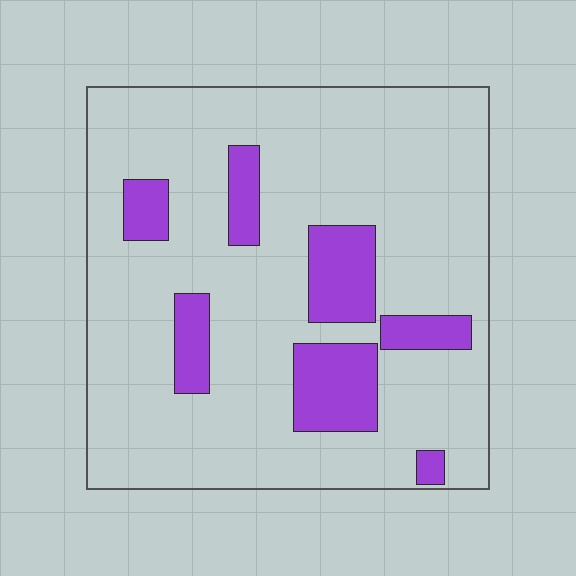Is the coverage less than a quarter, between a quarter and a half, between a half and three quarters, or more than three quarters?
Less than a quarter.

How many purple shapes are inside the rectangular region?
7.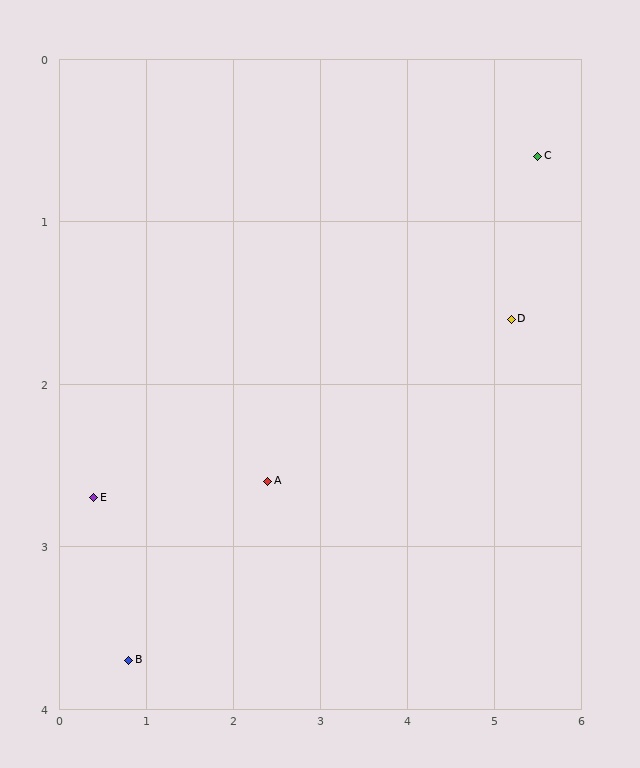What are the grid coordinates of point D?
Point D is at approximately (5.2, 1.6).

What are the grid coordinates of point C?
Point C is at approximately (5.5, 0.6).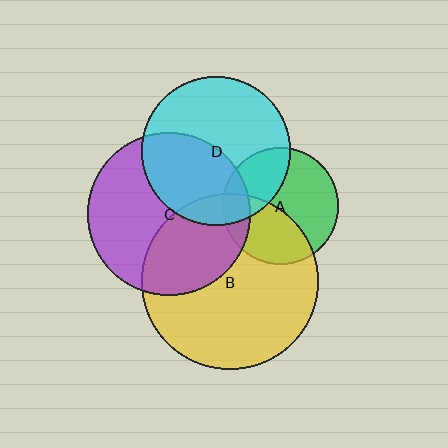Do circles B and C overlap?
Yes.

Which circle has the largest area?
Circle B (yellow).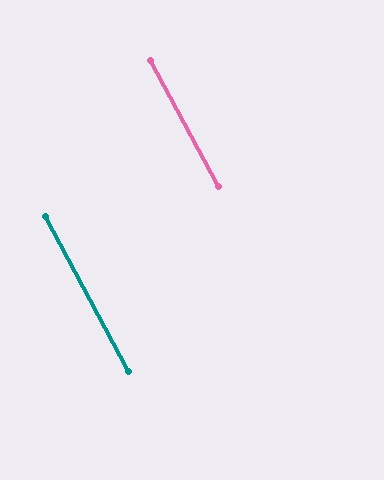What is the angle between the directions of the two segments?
Approximately 0 degrees.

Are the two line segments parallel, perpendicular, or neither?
Parallel — their directions differ by only 0.2°.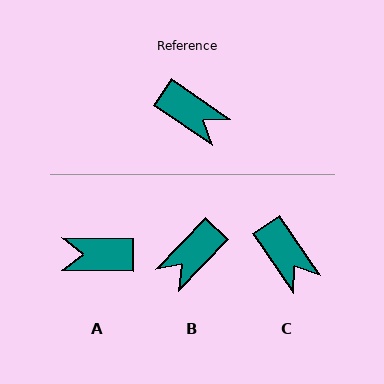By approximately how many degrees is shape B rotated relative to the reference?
Approximately 100 degrees clockwise.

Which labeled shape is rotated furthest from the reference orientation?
A, about 147 degrees away.